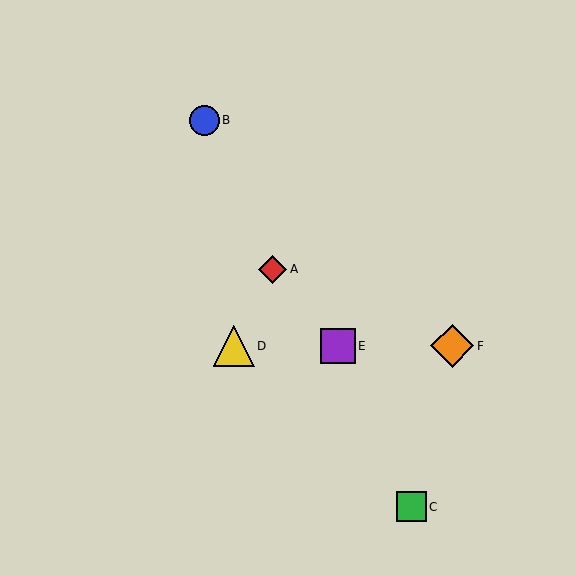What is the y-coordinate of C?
Object C is at y≈507.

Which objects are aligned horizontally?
Objects D, E, F are aligned horizontally.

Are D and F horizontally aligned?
Yes, both are at y≈346.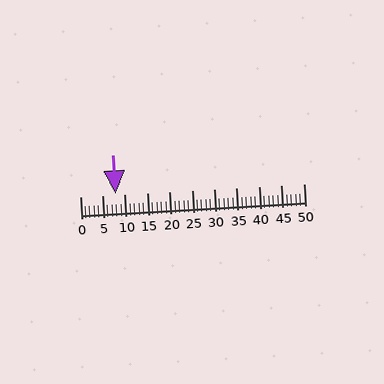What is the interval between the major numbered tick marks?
The major tick marks are spaced 5 units apart.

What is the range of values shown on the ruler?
The ruler shows values from 0 to 50.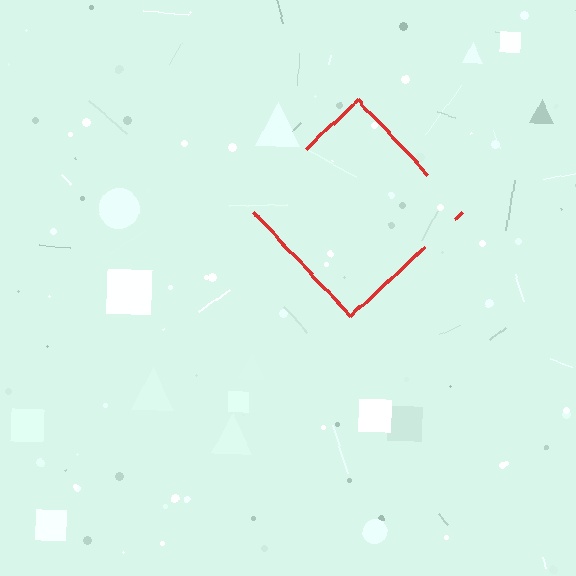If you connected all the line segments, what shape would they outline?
They would outline a diamond.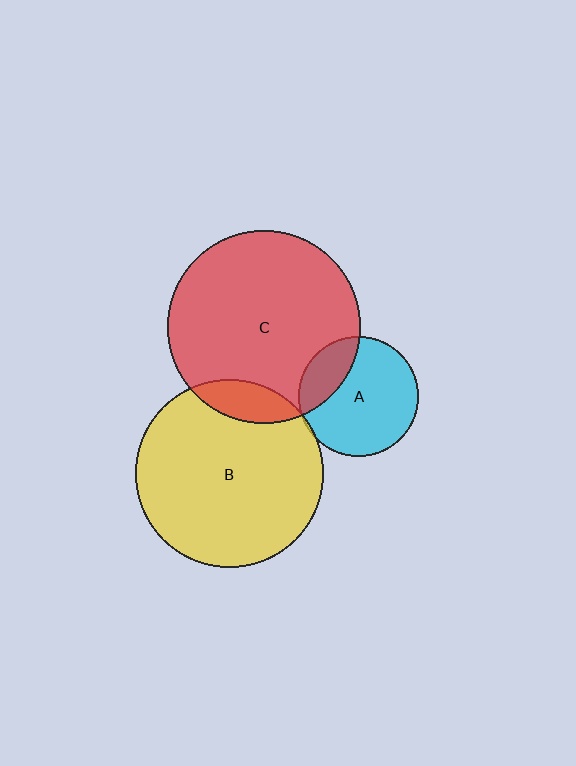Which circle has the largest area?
Circle C (red).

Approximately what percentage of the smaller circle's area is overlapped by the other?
Approximately 25%.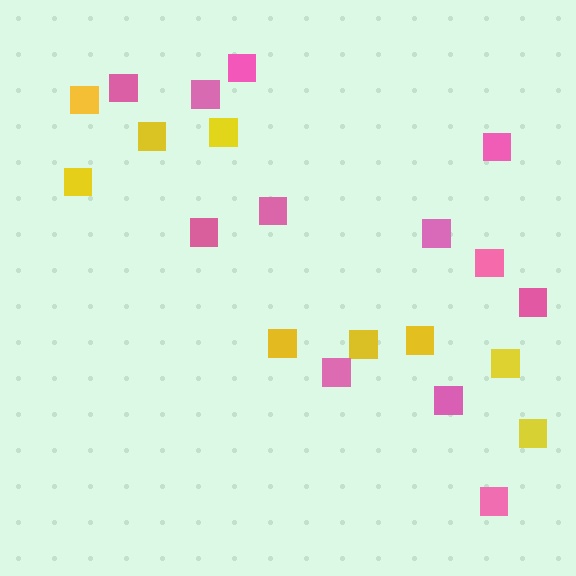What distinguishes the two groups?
There are 2 groups: one group of yellow squares (9) and one group of pink squares (12).